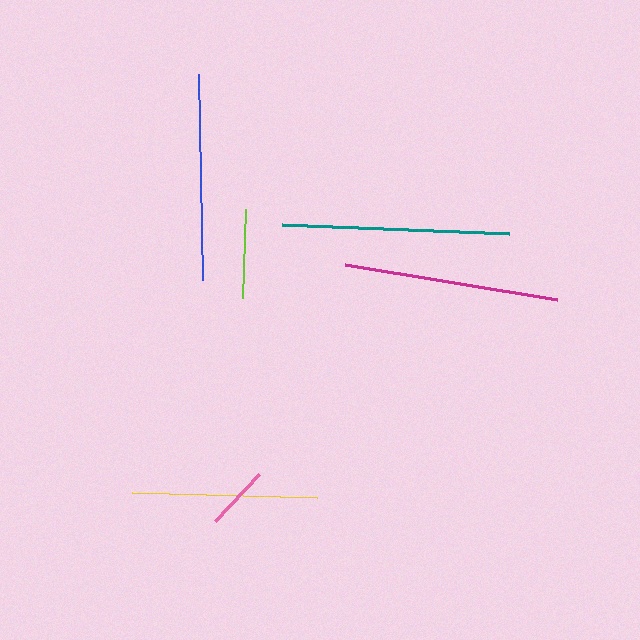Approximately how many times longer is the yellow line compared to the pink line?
The yellow line is approximately 2.9 times the length of the pink line.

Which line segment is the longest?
The teal line is the longest at approximately 227 pixels.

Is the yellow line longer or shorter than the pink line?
The yellow line is longer than the pink line.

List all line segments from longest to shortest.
From longest to shortest: teal, magenta, blue, yellow, lime, pink.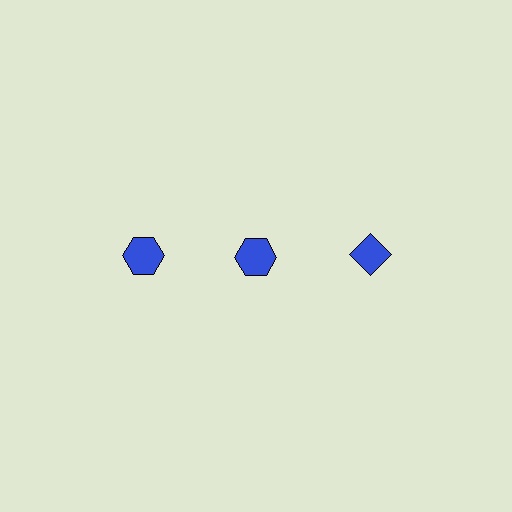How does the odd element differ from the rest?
It has a different shape: diamond instead of hexagon.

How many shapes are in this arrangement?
There are 3 shapes arranged in a grid pattern.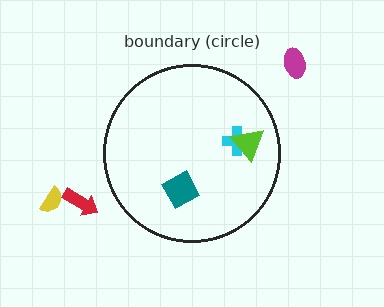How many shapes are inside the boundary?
3 inside, 3 outside.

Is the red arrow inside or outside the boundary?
Outside.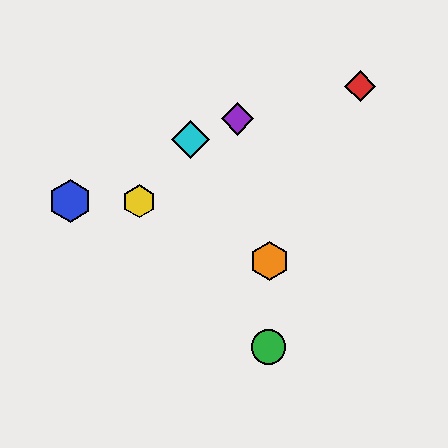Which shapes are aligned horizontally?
The blue hexagon, the yellow hexagon are aligned horizontally.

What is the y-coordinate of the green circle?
The green circle is at y≈347.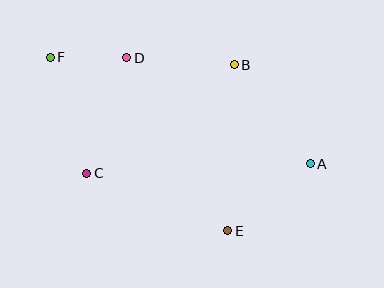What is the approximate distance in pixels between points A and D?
The distance between A and D is approximately 212 pixels.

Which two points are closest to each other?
Points D and F are closest to each other.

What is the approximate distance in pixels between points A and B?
The distance between A and B is approximately 125 pixels.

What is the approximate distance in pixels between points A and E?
The distance between A and E is approximately 106 pixels.